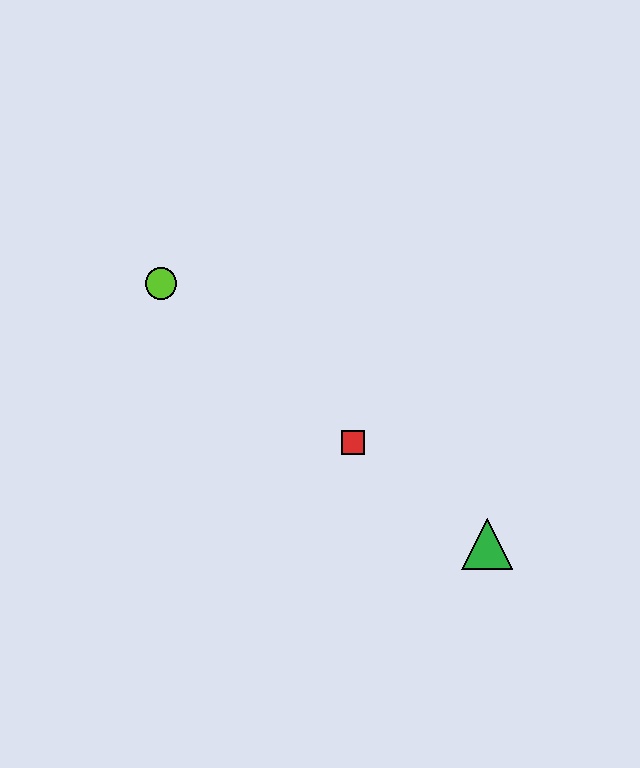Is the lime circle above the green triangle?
Yes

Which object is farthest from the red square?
The lime circle is farthest from the red square.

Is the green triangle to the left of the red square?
No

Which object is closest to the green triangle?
The red square is closest to the green triangle.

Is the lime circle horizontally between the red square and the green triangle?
No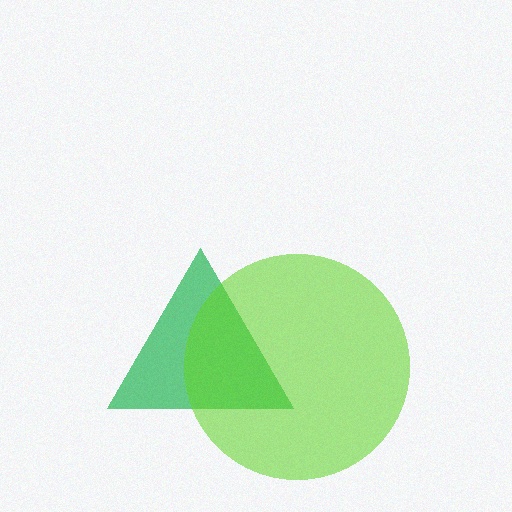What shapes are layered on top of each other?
The layered shapes are: a green triangle, a lime circle.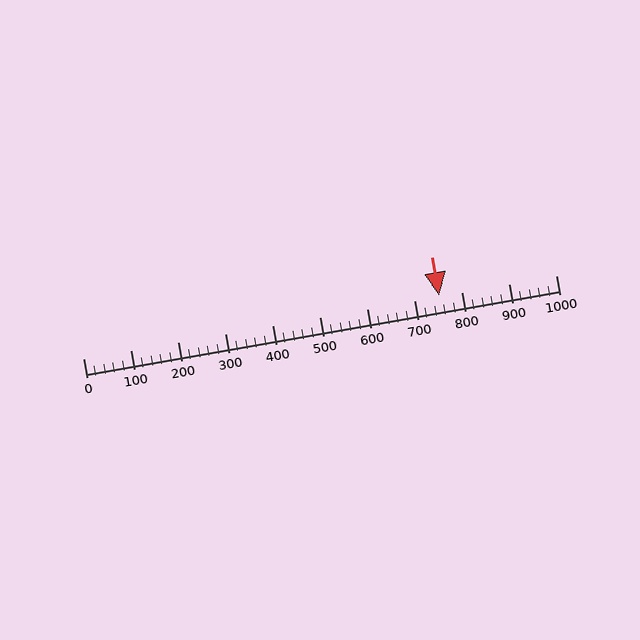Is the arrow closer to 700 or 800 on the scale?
The arrow is closer to 800.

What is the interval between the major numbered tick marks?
The major tick marks are spaced 100 units apart.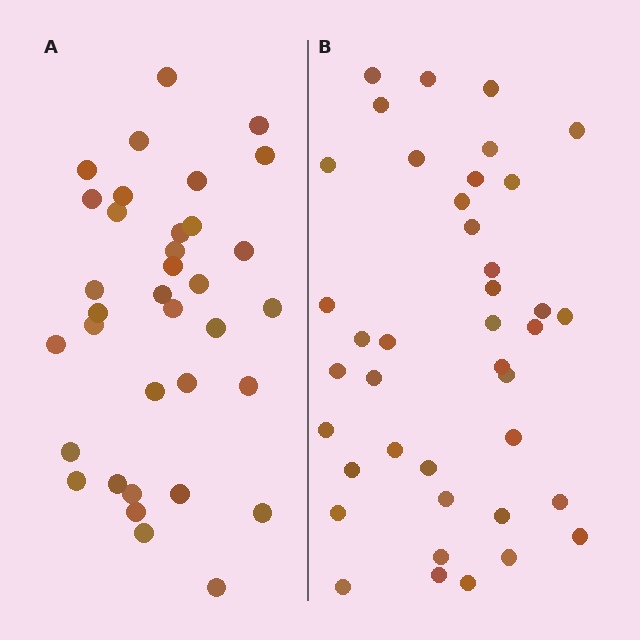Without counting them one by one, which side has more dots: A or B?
Region B (the right region) has more dots.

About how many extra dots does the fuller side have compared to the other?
Region B has about 5 more dots than region A.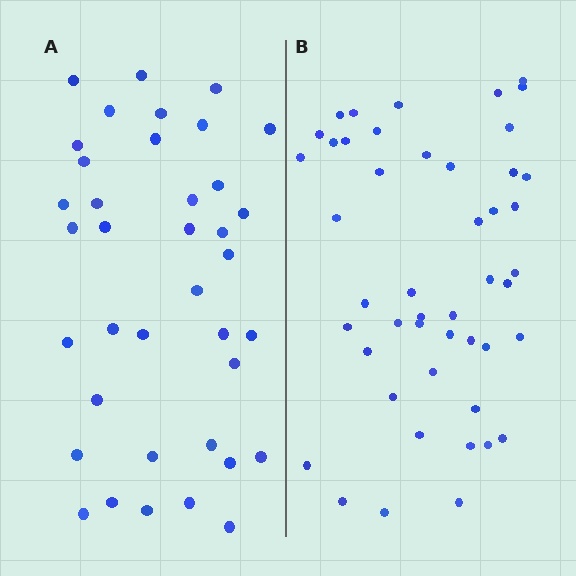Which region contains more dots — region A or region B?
Region B (the right region) has more dots.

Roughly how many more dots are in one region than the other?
Region B has roughly 8 or so more dots than region A.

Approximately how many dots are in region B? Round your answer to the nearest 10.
About 50 dots. (The exact count is 47, which rounds to 50.)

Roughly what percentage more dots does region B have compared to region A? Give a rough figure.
About 25% more.